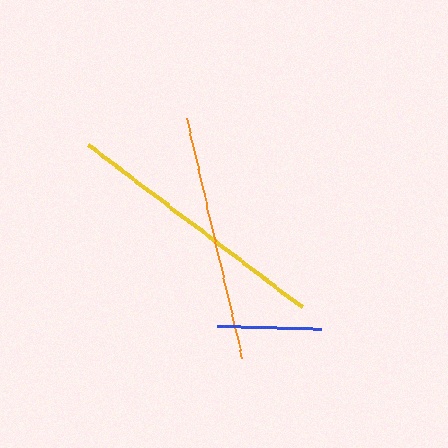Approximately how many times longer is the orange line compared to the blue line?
The orange line is approximately 2.4 times the length of the blue line.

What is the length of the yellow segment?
The yellow segment is approximately 268 pixels long.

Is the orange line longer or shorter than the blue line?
The orange line is longer than the blue line.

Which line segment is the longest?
The yellow line is the longest at approximately 268 pixels.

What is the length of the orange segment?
The orange segment is approximately 245 pixels long.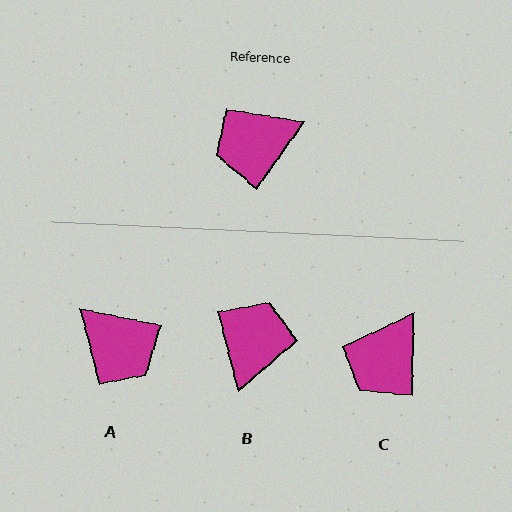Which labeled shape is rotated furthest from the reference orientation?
B, about 130 degrees away.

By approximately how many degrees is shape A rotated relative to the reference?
Approximately 113 degrees counter-clockwise.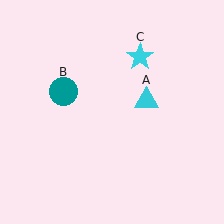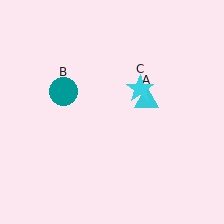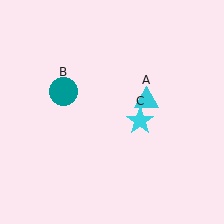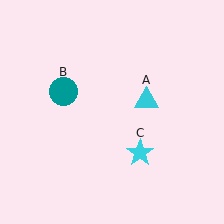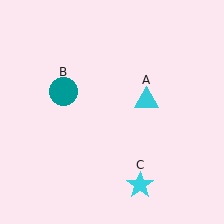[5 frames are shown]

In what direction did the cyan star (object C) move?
The cyan star (object C) moved down.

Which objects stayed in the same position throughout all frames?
Cyan triangle (object A) and teal circle (object B) remained stationary.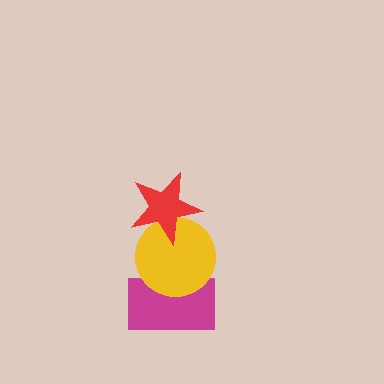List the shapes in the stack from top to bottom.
From top to bottom: the red star, the yellow circle, the magenta rectangle.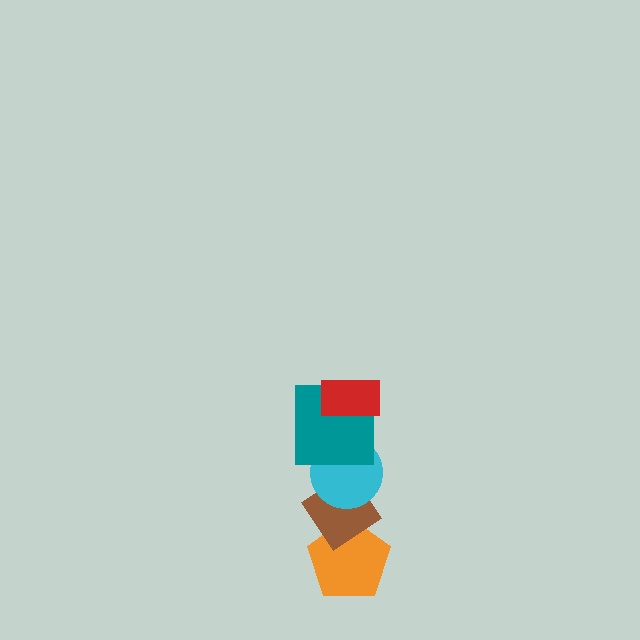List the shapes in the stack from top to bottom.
From top to bottom: the red rectangle, the teal square, the cyan circle, the brown diamond, the orange pentagon.